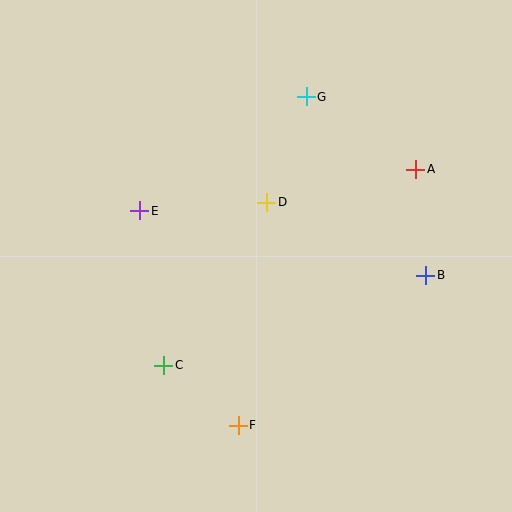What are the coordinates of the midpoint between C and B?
The midpoint between C and B is at (295, 320).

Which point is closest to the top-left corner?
Point E is closest to the top-left corner.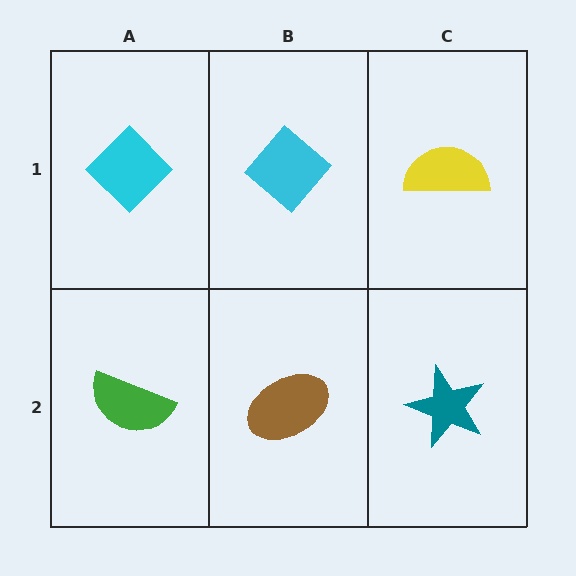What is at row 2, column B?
A brown ellipse.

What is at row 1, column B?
A cyan diamond.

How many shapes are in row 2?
3 shapes.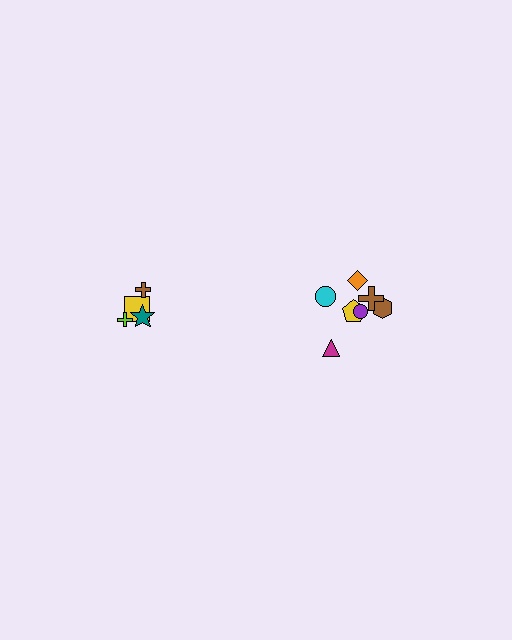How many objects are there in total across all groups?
There are 11 objects.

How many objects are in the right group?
There are 7 objects.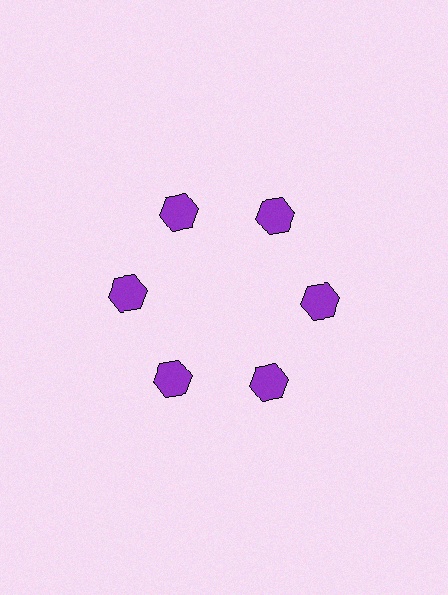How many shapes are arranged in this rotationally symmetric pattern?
There are 6 shapes, arranged in 6 groups of 1.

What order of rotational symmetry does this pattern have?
This pattern has 6-fold rotational symmetry.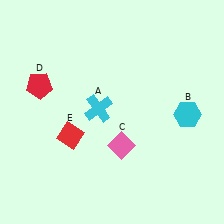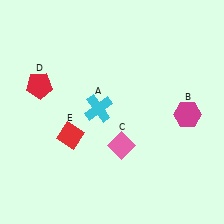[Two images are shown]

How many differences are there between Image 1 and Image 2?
There is 1 difference between the two images.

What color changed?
The hexagon (B) changed from cyan in Image 1 to magenta in Image 2.